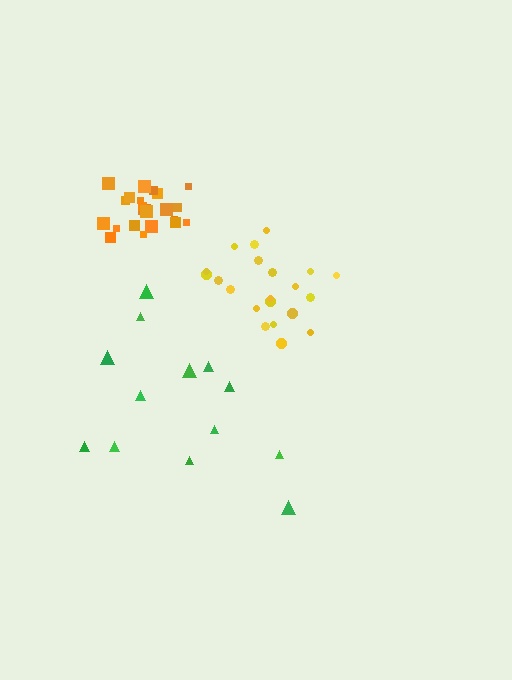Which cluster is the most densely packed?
Orange.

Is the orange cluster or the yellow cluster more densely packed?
Orange.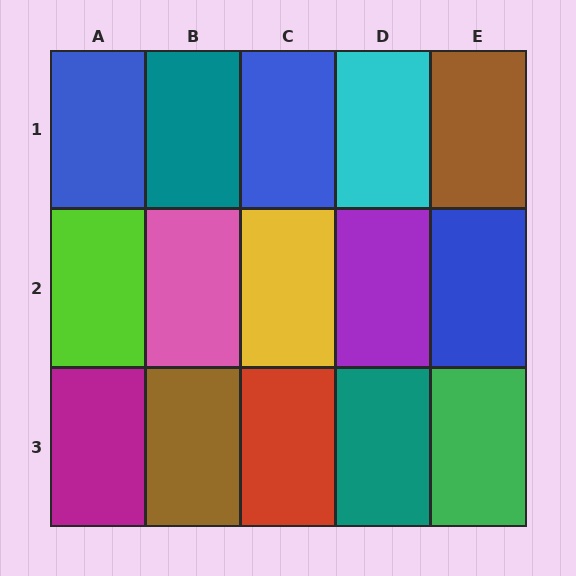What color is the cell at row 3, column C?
Red.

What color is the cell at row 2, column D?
Purple.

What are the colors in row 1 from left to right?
Blue, teal, blue, cyan, brown.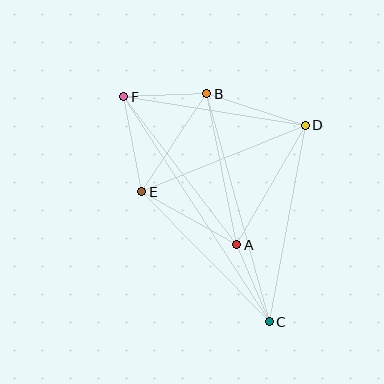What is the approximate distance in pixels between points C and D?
The distance between C and D is approximately 200 pixels.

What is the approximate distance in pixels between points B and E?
The distance between B and E is approximately 118 pixels.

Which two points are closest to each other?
Points B and F are closest to each other.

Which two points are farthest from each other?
Points C and F are farthest from each other.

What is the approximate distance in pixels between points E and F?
The distance between E and F is approximately 97 pixels.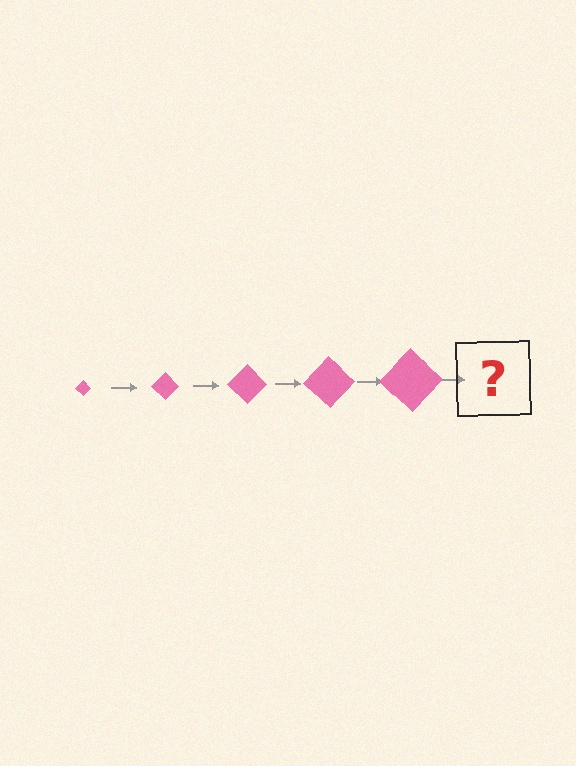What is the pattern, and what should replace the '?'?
The pattern is that the diamond gets progressively larger each step. The '?' should be a pink diamond, larger than the previous one.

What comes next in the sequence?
The next element should be a pink diamond, larger than the previous one.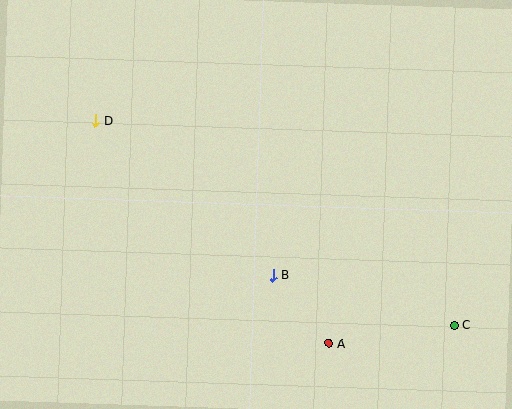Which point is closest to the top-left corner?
Point D is closest to the top-left corner.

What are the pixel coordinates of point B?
Point B is at (273, 275).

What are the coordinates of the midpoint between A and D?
The midpoint between A and D is at (212, 232).